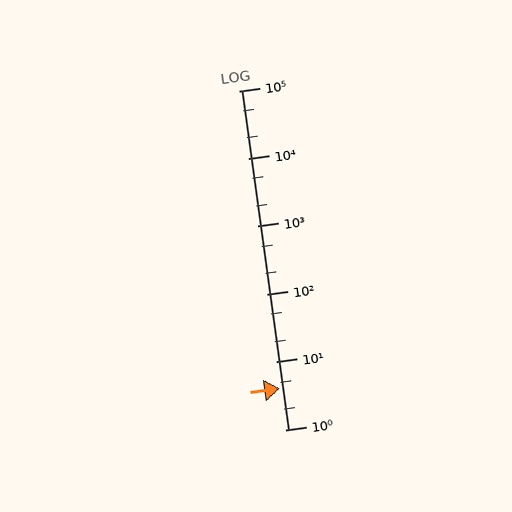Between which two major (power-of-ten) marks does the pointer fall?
The pointer is between 1 and 10.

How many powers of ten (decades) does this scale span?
The scale spans 5 decades, from 1 to 100000.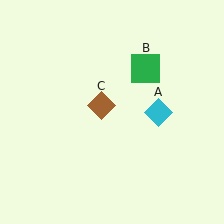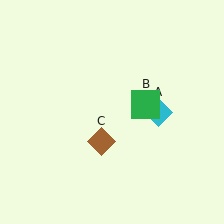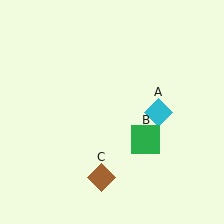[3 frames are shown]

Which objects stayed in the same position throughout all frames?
Cyan diamond (object A) remained stationary.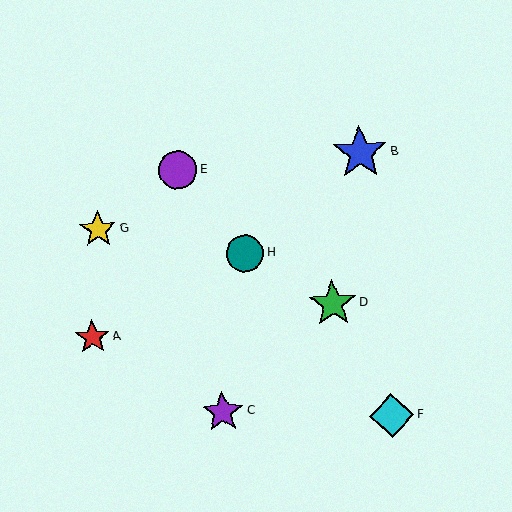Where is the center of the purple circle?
The center of the purple circle is at (178, 170).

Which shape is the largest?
The blue star (labeled B) is the largest.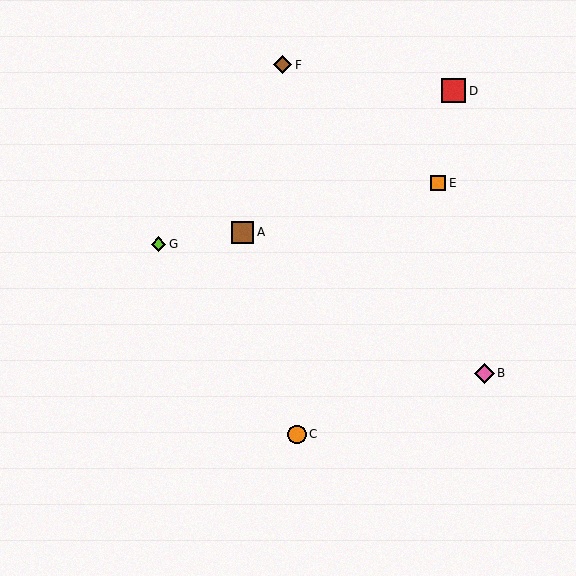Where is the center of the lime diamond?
The center of the lime diamond is at (158, 244).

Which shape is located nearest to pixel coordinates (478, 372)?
The pink diamond (labeled B) at (484, 373) is nearest to that location.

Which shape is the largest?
The red square (labeled D) is the largest.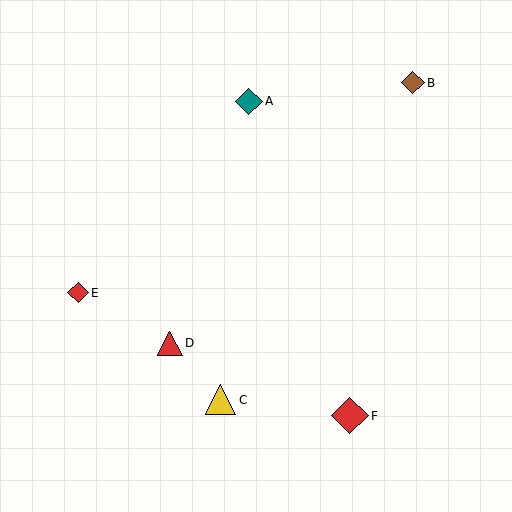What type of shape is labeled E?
Shape E is a red diamond.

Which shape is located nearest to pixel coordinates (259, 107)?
The teal diamond (labeled A) at (249, 101) is nearest to that location.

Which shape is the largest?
The red diamond (labeled F) is the largest.